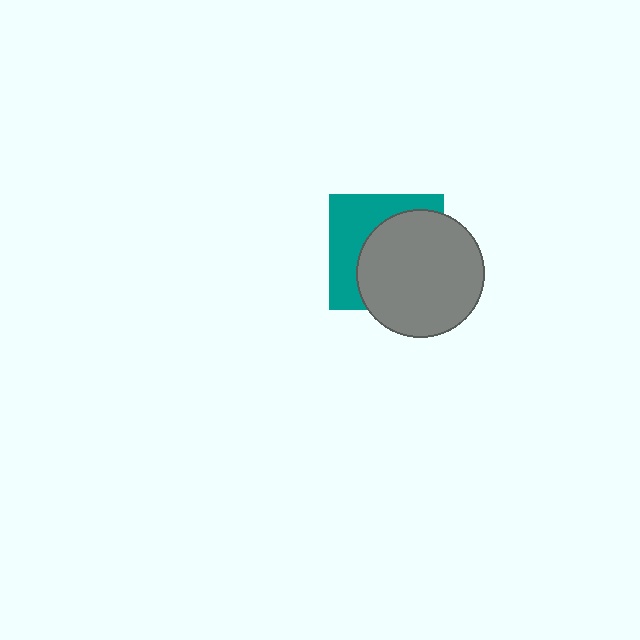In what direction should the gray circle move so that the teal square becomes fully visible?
The gray circle should move toward the lower-right. That is the shortest direction to clear the overlap and leave the teal square fully visible.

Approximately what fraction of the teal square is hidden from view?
Roughly 58% of the teal square is hidden behind the gray circle.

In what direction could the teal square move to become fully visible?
The teal square could move toward the upper-left. That would shift it out from behind the gray circle entirely.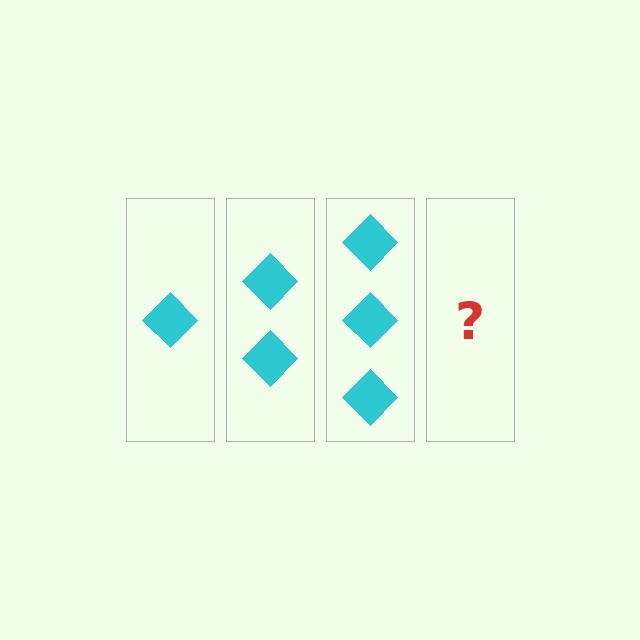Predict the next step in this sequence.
The next step is 4 diamonds.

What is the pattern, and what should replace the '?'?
The pattern is that each step adds one more diamond. The '?' should be 4 diamonds.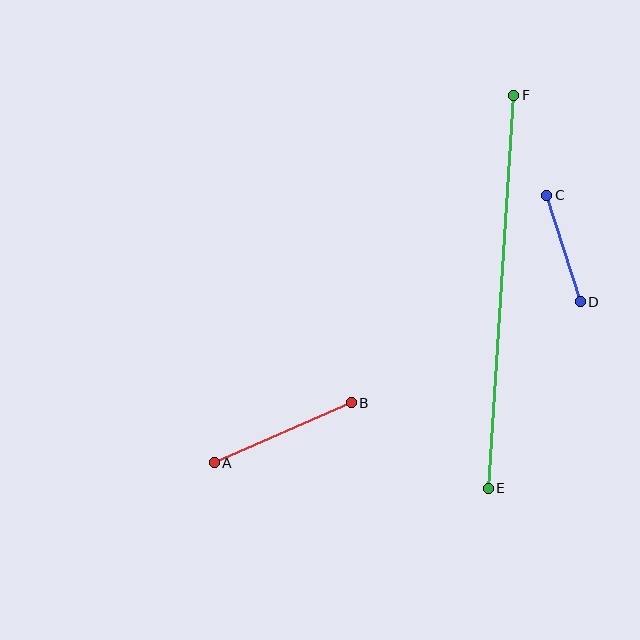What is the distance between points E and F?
The distance is approximately 394 pixels.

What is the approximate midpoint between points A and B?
The midpoint is at approximately (283, 433) pixels.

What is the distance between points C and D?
The distance is approximately 112 pixels.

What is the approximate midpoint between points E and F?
The midpoint is at approximately (501, 292) pixels.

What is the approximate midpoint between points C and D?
The midpoint is at approximately (564, 248) pixels.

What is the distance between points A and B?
The distance is approximately 150 pixels.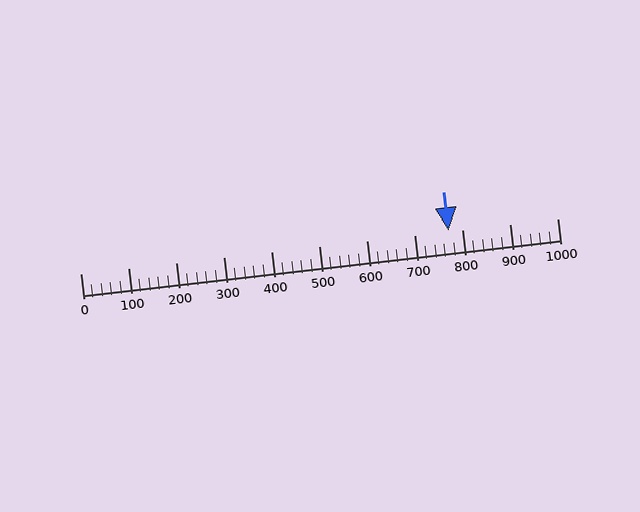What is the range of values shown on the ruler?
The ruler shows values from 0 to 1000.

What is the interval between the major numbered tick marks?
The major tick marks are spaced 100 units apart.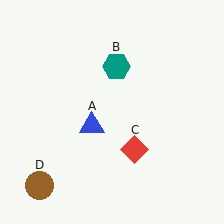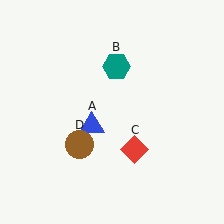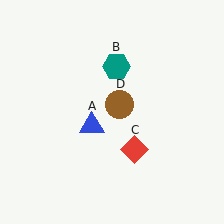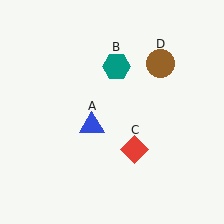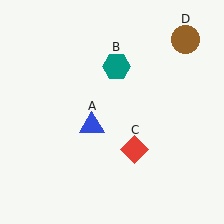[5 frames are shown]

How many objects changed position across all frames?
1 object changed position: brown circle (object D).